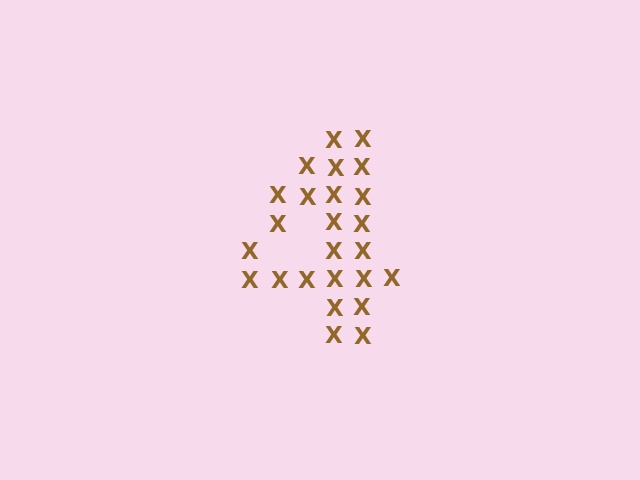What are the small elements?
The small elements are letter X's.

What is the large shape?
The large shape is the digit 4.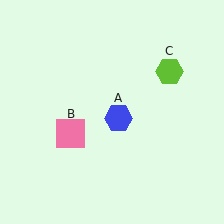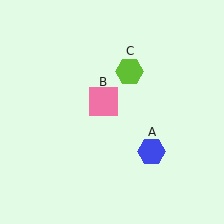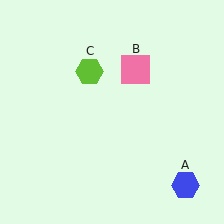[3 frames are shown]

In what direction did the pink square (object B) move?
The pink square (object B) moved up and to the right.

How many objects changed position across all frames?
3 objects changed position: blue hexagon (object A), pink square (object B), lime hexagon (object C).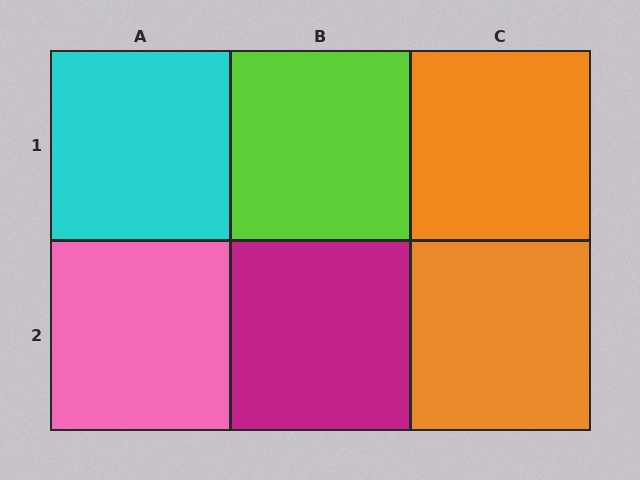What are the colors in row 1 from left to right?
Cyan, lime, orange.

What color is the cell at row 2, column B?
Magenta.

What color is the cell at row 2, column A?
Pink.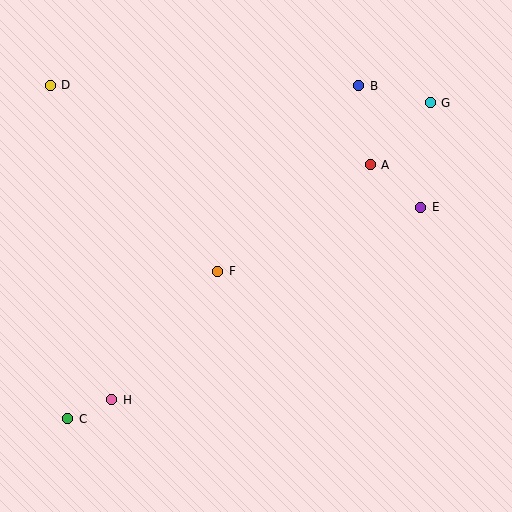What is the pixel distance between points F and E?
The distance between F and E is 213 pixels.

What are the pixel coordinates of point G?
Point G is at (430, 103).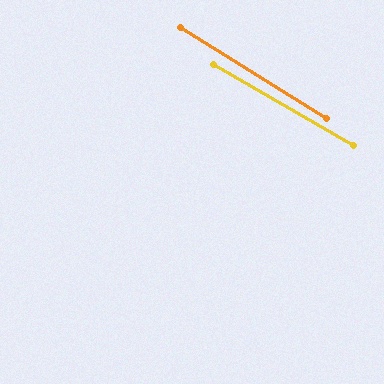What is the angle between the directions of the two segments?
Approximately 2 degrees.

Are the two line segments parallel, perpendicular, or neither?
Parallel — their directions differ by only 1.9°.